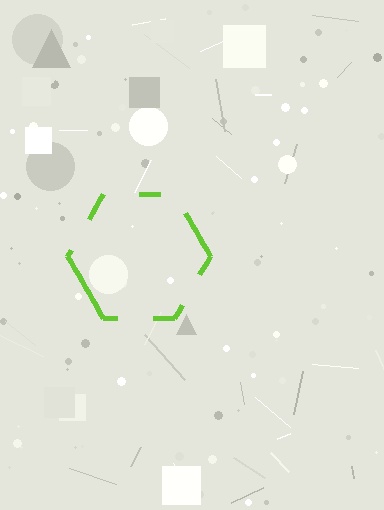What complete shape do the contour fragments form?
The contour fragments form a hexagon.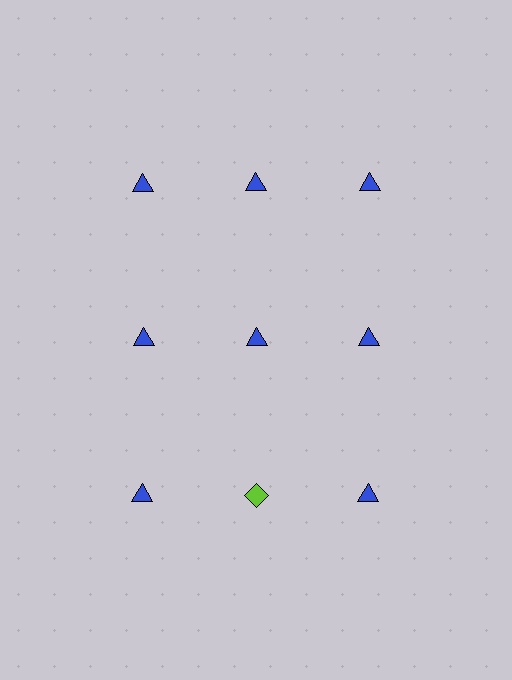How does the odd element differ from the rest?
It differs in both color (lime instead of blue) and shape (diamond instead of triangle).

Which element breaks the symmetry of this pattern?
The lime diamond in the third row, second from left column breaks the symmetry. All other shapes are blue triangles.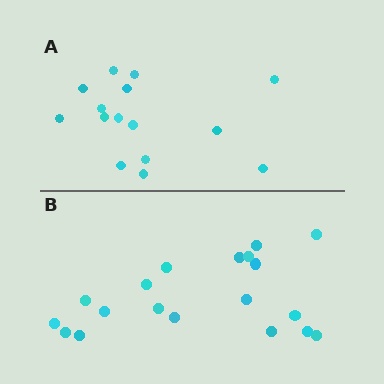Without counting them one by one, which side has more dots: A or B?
Region B (the bottom region) has more dots.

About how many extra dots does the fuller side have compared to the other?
Region B has about 4 more dots than region A.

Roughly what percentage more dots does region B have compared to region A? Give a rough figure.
About 25% more.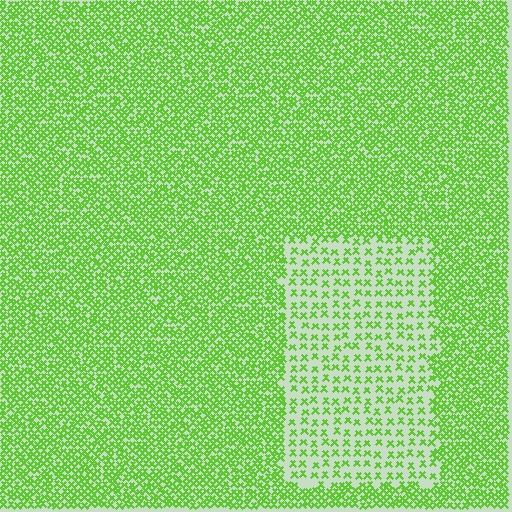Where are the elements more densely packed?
The elements are more densely packed outside the rectangle boundary.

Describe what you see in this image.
The image contains small lime elements arranged at two different densities. A rectangle-shaped region is visible where the elements are less densely packed than the surrounding area.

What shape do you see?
I see a rectangle.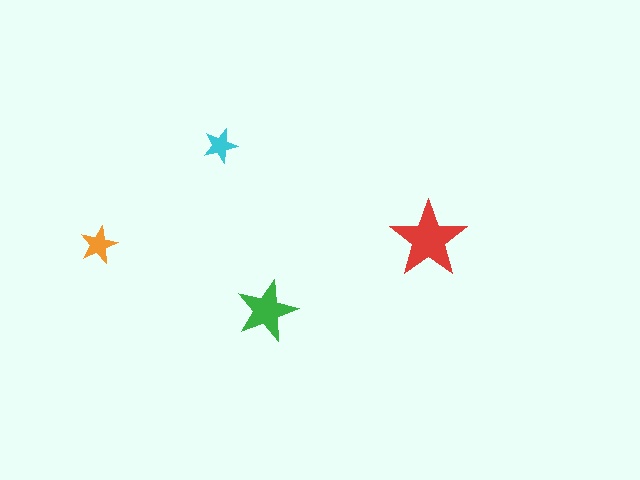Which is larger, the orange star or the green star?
The green one.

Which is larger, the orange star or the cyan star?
The orange one.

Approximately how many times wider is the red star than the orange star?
About 2 times wider.